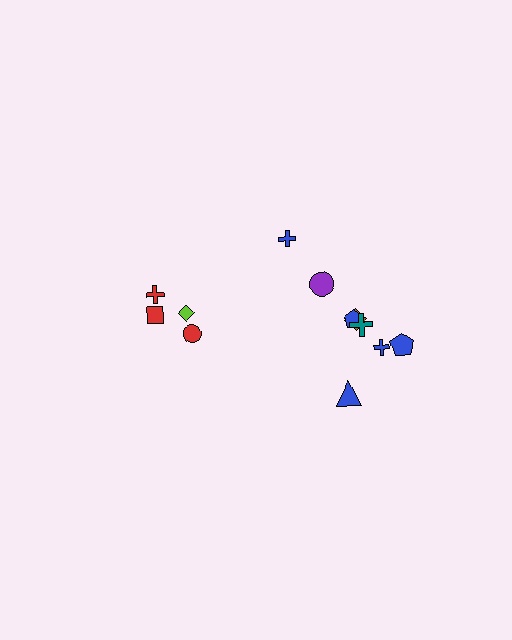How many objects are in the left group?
There are 4 objects.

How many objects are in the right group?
There are 8 objects.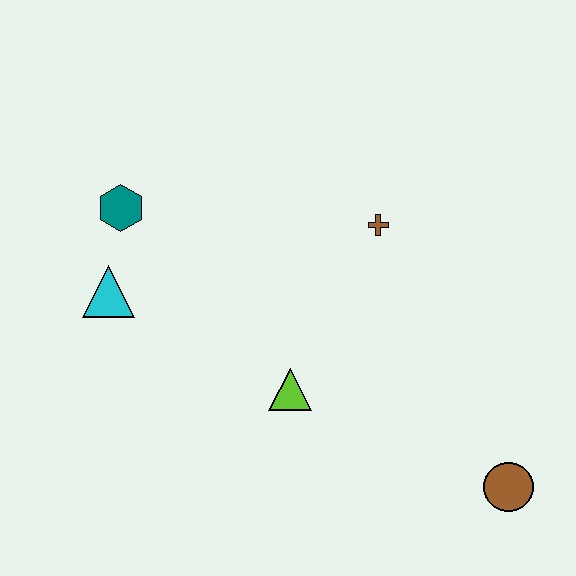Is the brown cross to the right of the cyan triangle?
Yes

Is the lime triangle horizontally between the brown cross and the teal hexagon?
Yes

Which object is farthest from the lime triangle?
The teal hexagon is farthest from the lime triangle.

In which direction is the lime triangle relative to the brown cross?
The lime triangle is below the brown cross.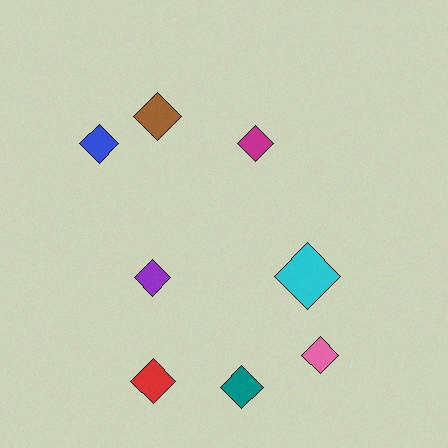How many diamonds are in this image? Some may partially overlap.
There are 8 diamonds.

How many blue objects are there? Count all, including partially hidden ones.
There is 1 blue object.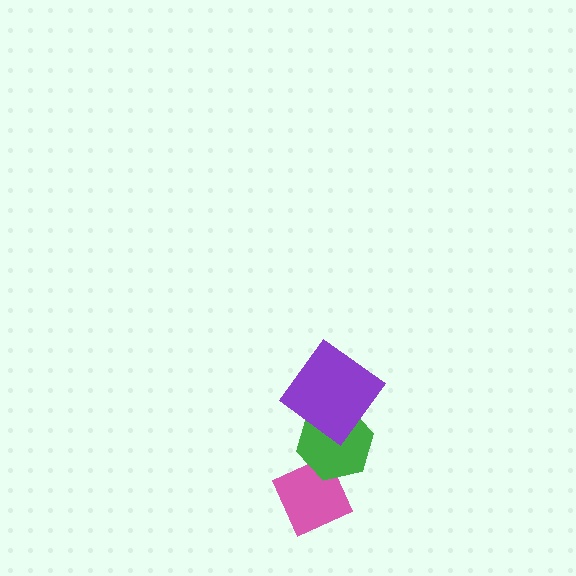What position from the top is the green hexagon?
The green hexagon is 2nd from the top.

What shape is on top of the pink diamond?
The green hexagon is on top of the pink diamond.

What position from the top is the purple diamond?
The purple diamond is 1st from the top.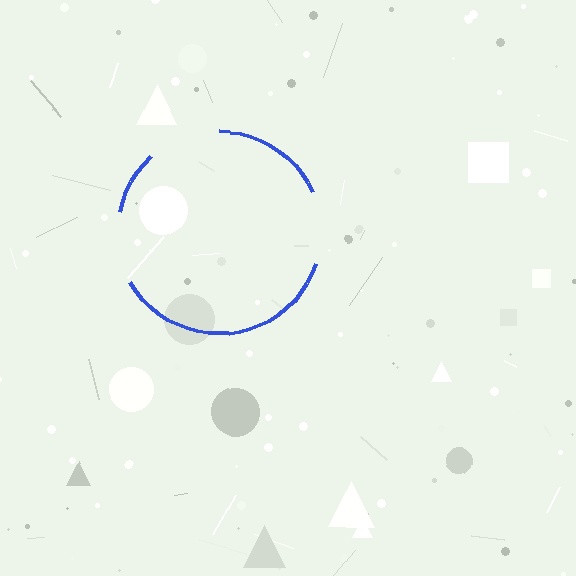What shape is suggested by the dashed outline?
The dashed outline suggests a circle.